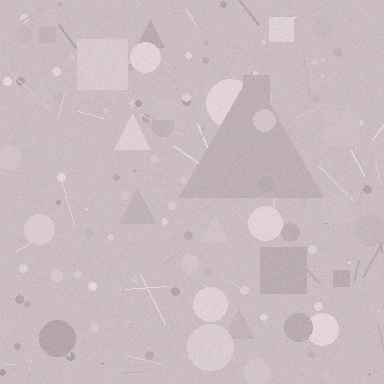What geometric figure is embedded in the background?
A triangle is embedded in the background.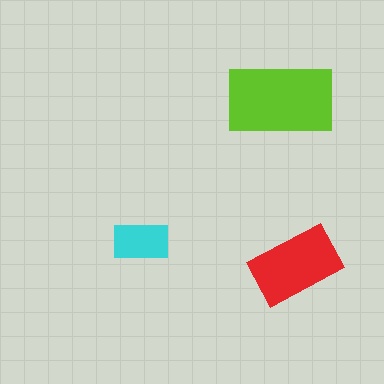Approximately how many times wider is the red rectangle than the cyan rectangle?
About 1.5 times wider.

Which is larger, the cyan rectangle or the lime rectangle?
The lime one.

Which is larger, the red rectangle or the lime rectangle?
The lime one.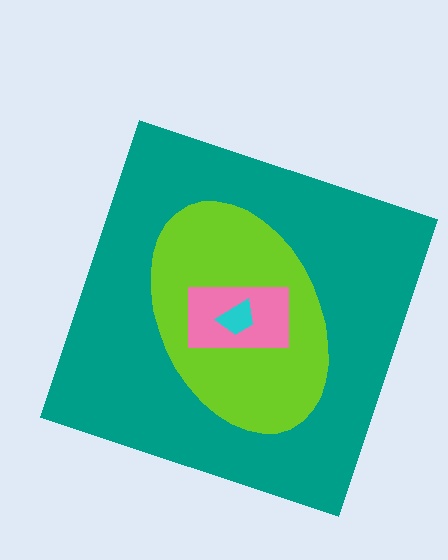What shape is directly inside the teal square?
The lime ellipse.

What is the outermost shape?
The teal square.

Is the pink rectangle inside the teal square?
Yes.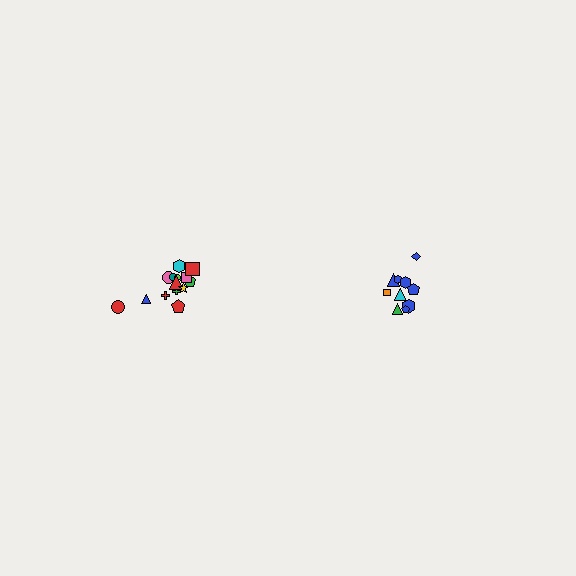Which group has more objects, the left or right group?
The left group.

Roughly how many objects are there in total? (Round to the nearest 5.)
Roughly 25 objects in total.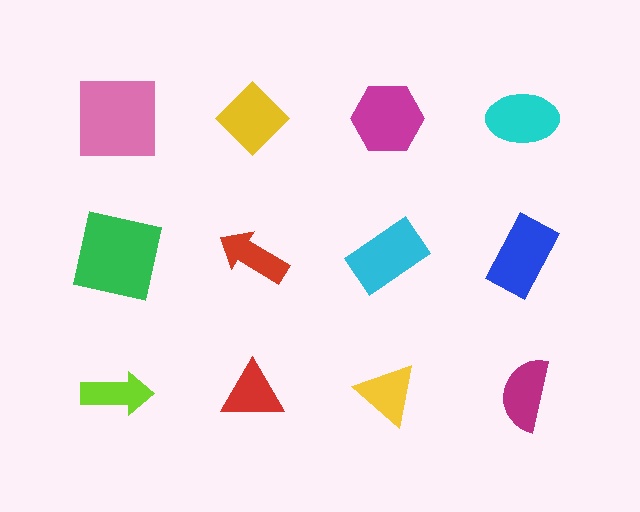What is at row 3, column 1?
A lime arrow.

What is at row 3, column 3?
A yellow triangle.